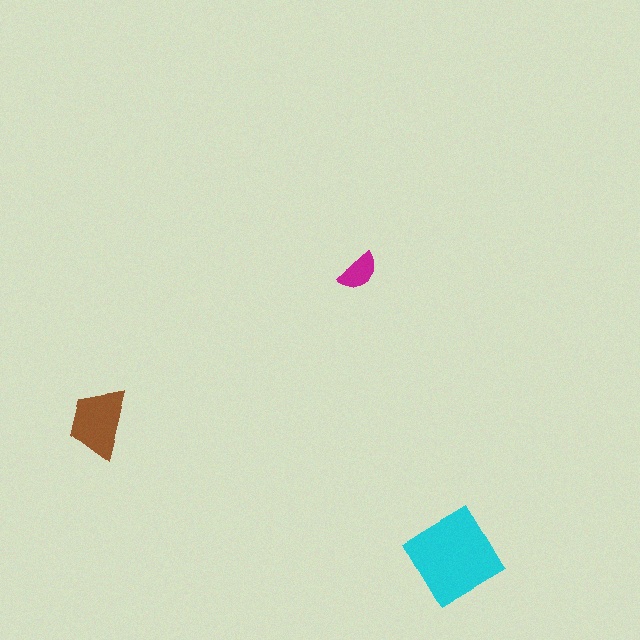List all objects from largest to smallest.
The cyan diamond, the brown trapezoid, the magenta semicircle.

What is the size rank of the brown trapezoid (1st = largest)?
2nd.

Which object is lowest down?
The cyan diamond is bottommost.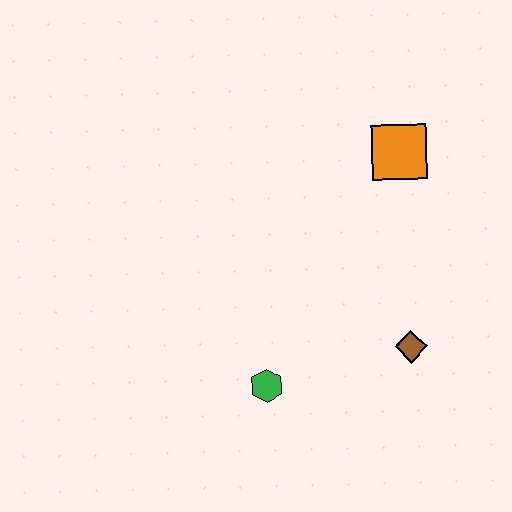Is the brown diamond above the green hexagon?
Yes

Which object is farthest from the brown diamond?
The orange square is farthest from the brown diamond.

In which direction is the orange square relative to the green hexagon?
The orange square is above the green hexagon.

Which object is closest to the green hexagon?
The brown diamond is closest to the green hexagon.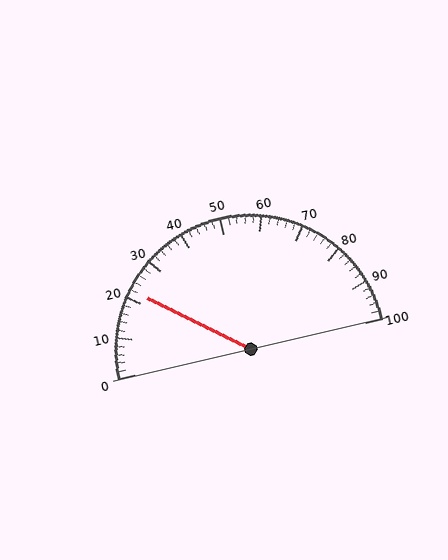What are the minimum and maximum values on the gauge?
The gauge ranges from 0 to 100.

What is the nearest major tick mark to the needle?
The nearest major tick mark is 20.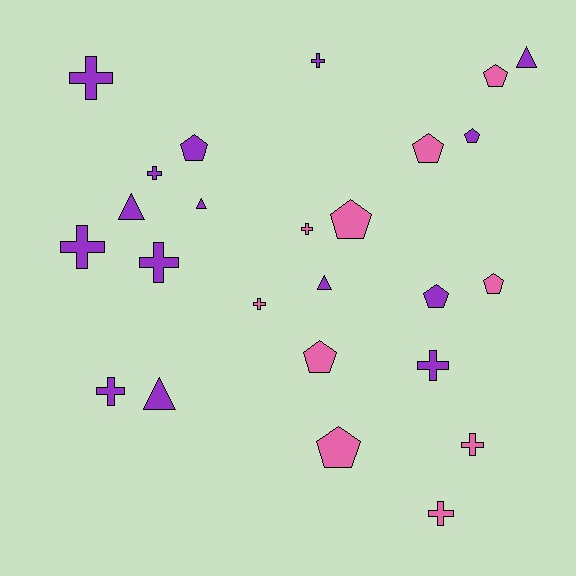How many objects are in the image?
There are 25 objects.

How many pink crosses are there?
There are 4 pink crosses.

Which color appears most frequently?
Purple, with 15 objects.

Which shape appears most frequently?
Cross, with 11 objects.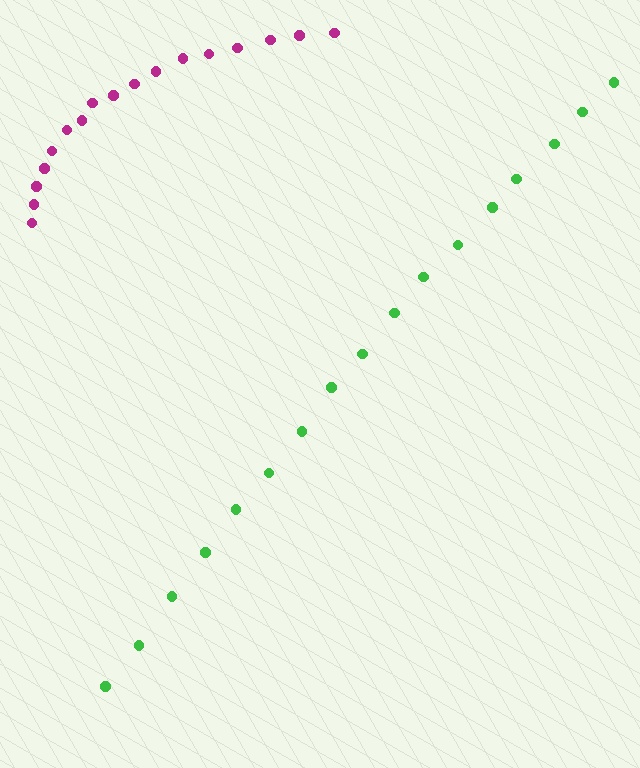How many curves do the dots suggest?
There are 2 distinct paths.